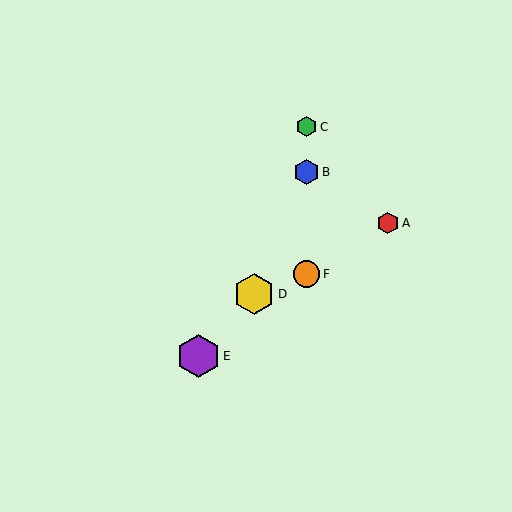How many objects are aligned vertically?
3 objects (B, C, F) are aligned vertically.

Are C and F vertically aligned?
Yes, both are at x≈306.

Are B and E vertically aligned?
No, B is at x≈306 and E is at x≈199.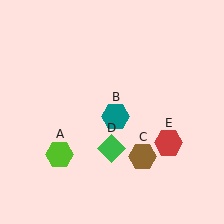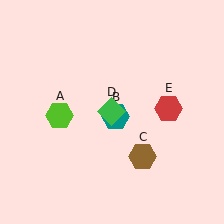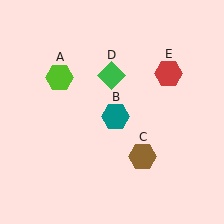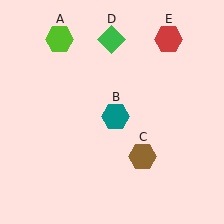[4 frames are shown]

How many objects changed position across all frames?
3 objects changed position: lime hexagon (object A), green diamond (object D), red hexagon (object E).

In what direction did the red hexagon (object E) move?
The red hexagon (object E) moved up.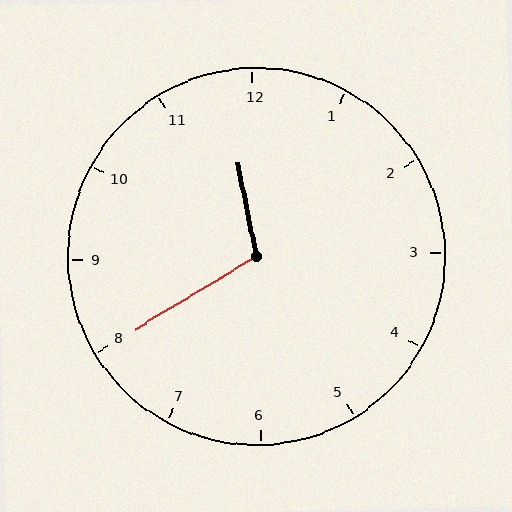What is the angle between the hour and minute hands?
Approximately 110 degrees.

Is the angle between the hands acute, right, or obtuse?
It is obtuse.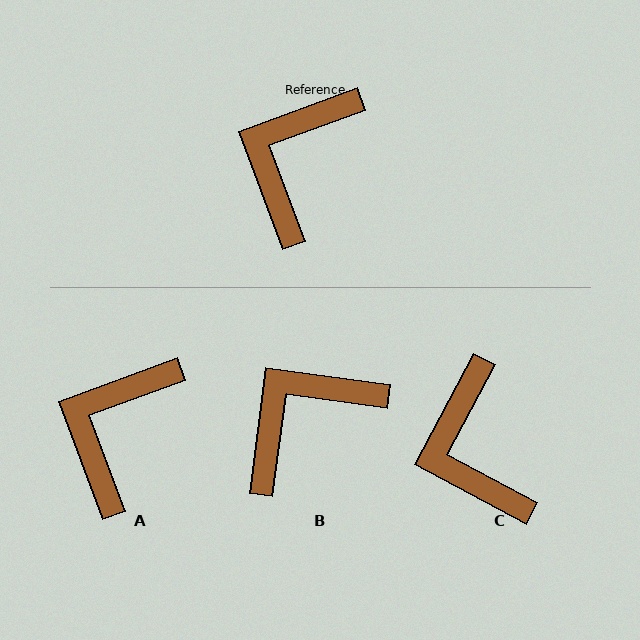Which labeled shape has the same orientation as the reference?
A.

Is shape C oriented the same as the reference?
No, it is off by about 42 degrees.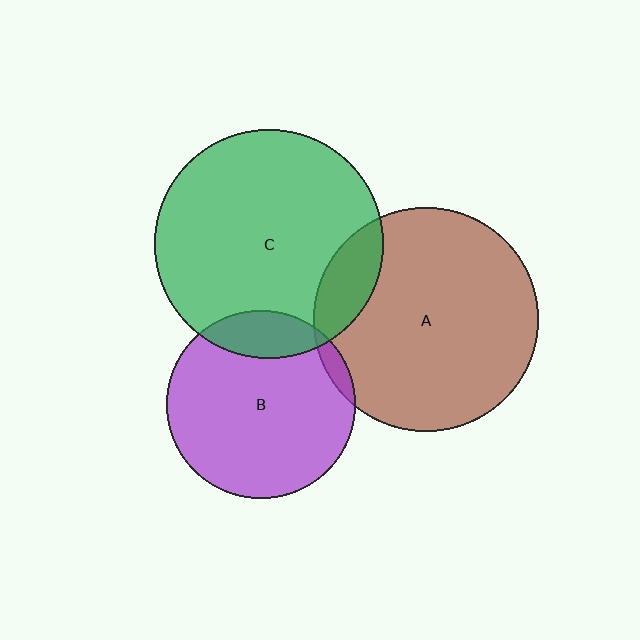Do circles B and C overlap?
Yes.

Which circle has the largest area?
Circle C (green).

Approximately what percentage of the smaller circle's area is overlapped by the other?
Approximately 15%.